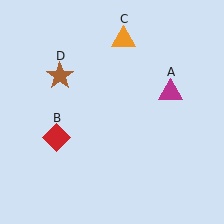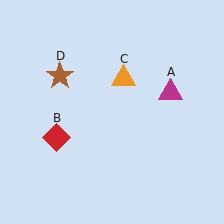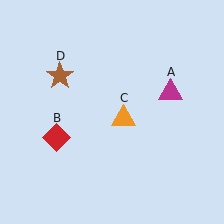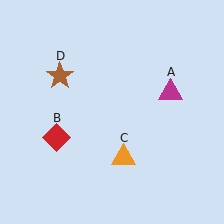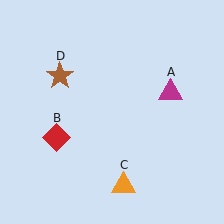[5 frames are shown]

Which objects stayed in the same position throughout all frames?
Magenta triangle (object A) and red diamond (object B) and brown star (object D) remained stationary.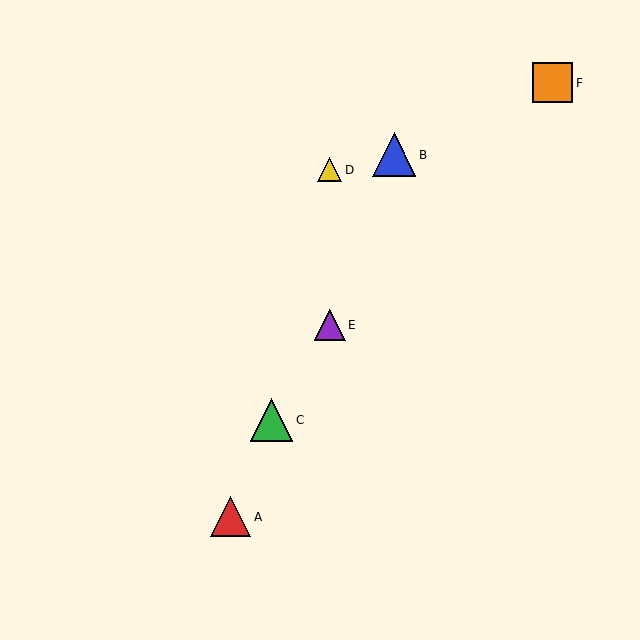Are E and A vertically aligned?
No, E is at x≈330 and A is at x≈230.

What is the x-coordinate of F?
Object F is at x≈553.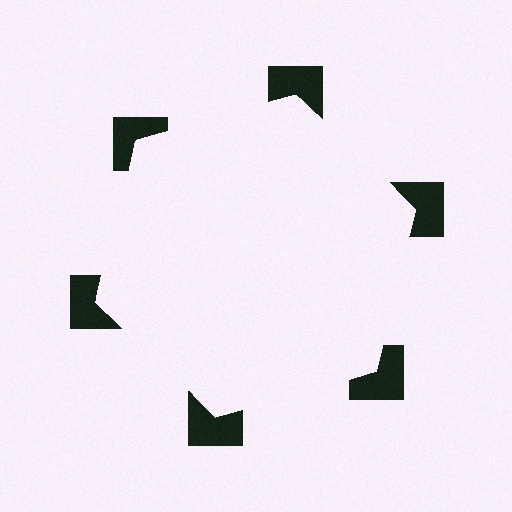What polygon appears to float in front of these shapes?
An illusory hexagon — its edges are inferred from the aligned wedge cuts in the notched squares, not physically drawn.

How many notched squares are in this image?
There are 6 — one at each vertex of the illusory hexagon.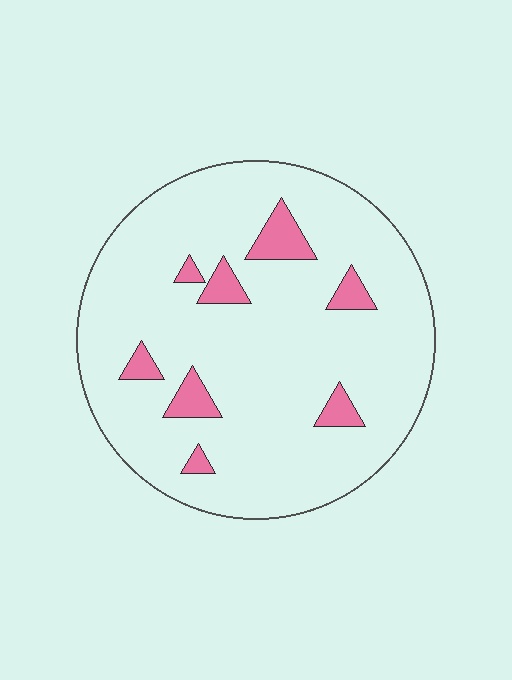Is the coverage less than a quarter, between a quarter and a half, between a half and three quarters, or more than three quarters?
Less than a quarter.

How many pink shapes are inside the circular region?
8.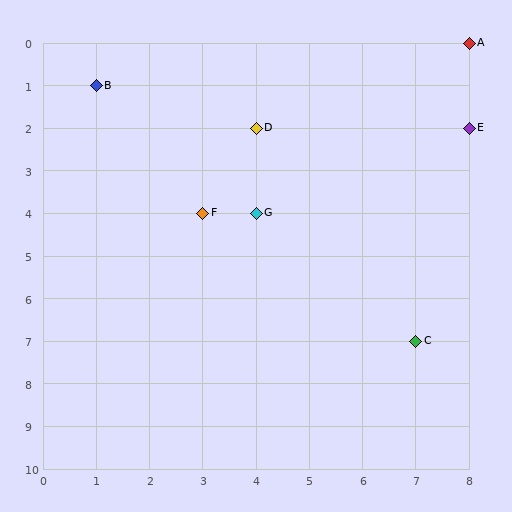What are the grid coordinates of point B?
Point B is at grid coordinates (1, 1).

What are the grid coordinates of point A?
Point A is at grid coordinates (8, 0).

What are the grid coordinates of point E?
Point E is at grid coordinates (8, 2).